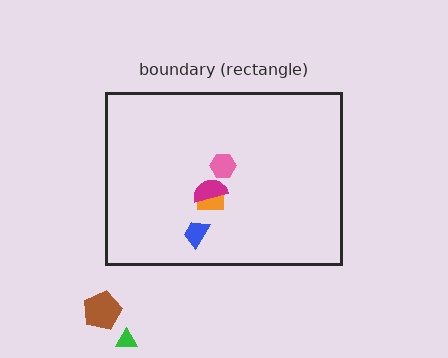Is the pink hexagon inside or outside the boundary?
Inside.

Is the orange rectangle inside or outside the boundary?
Inside.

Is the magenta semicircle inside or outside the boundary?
Inside.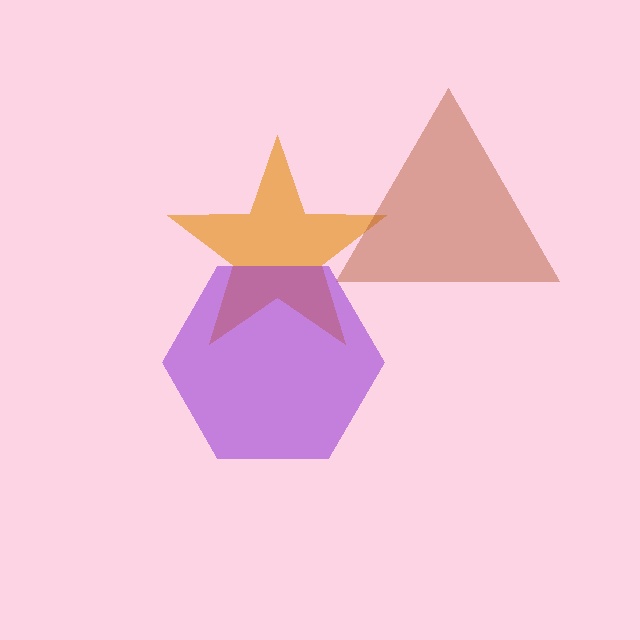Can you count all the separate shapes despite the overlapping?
Yes, there are 3 separate shapes.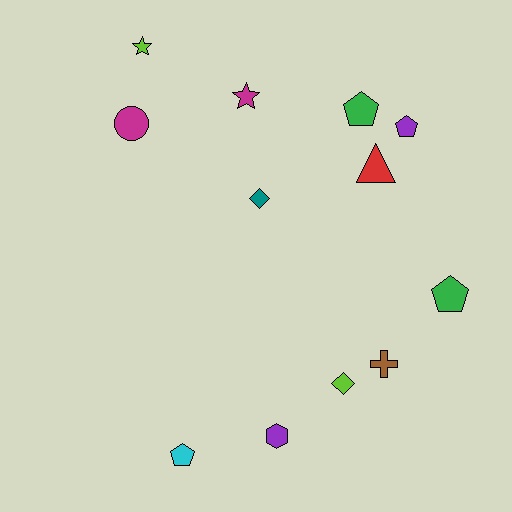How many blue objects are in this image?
There are no blue objects.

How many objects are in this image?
There are 12 objects.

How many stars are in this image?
There are 2 stars.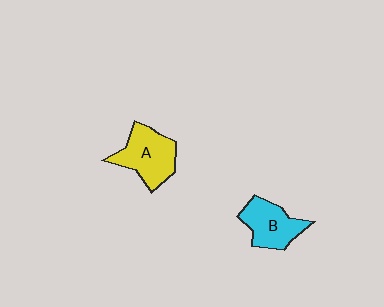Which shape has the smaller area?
Shape B (cyan).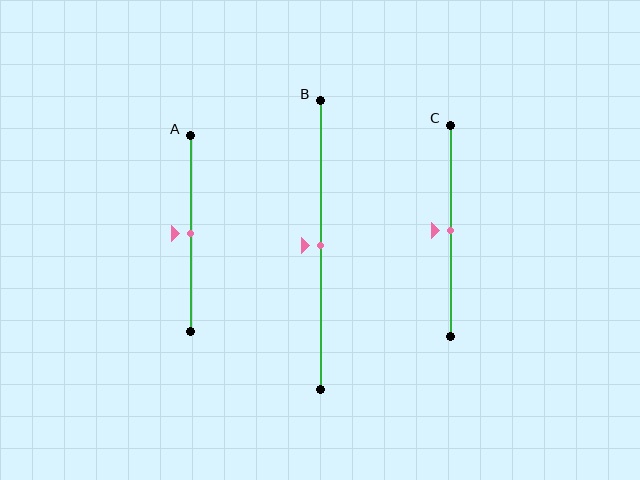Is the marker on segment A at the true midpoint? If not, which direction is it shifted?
Yes, the marker on segment A is at the true midpoint.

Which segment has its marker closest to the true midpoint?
Segment A has its marker closest to the true midpoint.